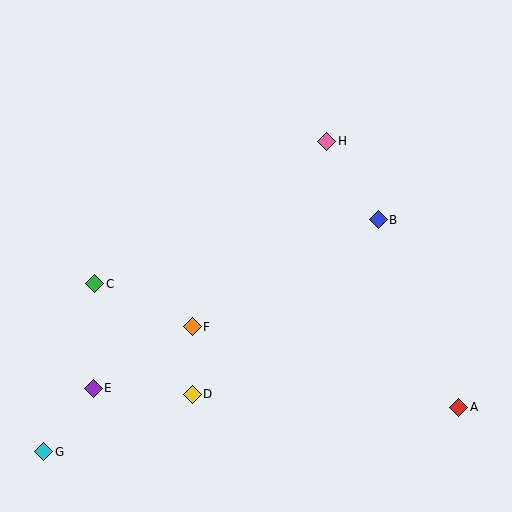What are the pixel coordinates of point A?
Point A is at (459, 408).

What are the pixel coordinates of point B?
Point B is at (378, 220).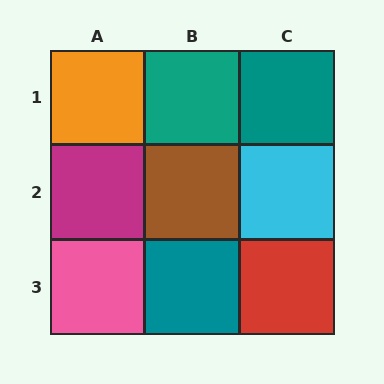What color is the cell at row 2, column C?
Cyan.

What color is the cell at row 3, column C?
Red.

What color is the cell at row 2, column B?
Brown.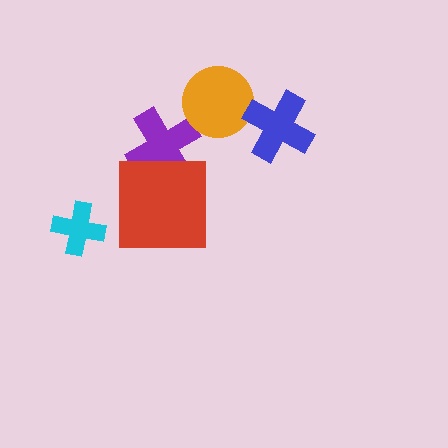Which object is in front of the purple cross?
The red square is in front of the purple cross.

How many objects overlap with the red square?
1 object overlaps with the red square.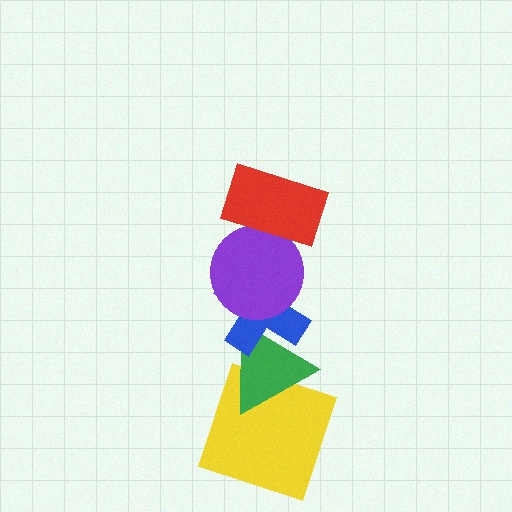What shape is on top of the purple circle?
The red rectangle is on top of the purple circle.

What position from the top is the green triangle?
The green triangle is 4th from the top.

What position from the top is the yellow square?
The yellow square is 5th from the top.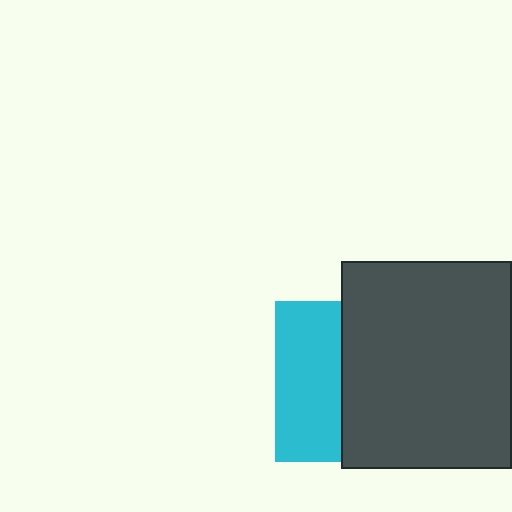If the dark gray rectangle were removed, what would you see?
You would see the complete cyan square.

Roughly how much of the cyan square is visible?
A small part of it is visible (roughly 41%).